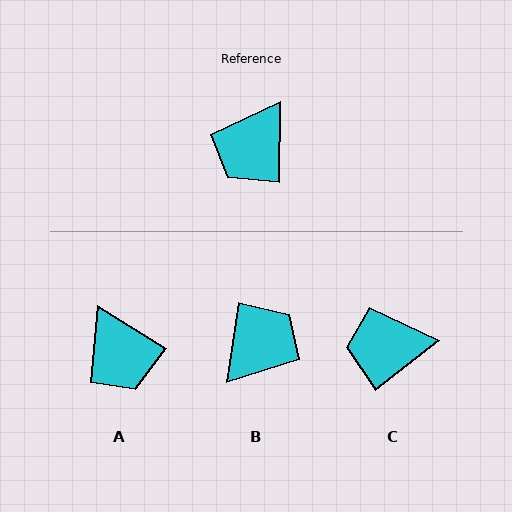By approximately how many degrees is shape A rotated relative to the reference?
Approximately 59 degrees counter-clockwise.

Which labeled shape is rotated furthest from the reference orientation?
B, about 172 degrees away.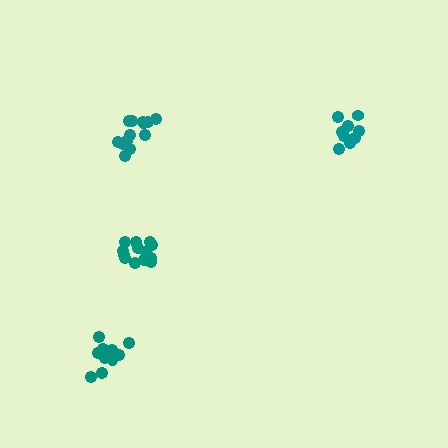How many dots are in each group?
Group 1: 10 dots, Group 2: 10 dots, Group 3: 14 dots, Group 4: 13 dots (47 total).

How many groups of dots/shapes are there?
There are 4 groups.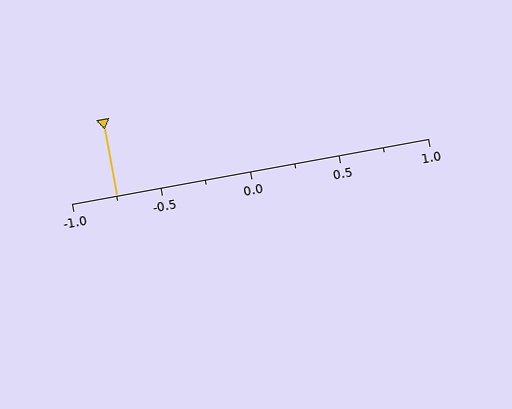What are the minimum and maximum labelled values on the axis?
The axis runs from -1.0 to 1.0.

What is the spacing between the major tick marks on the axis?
The major ticks are spaced 0.5 apart.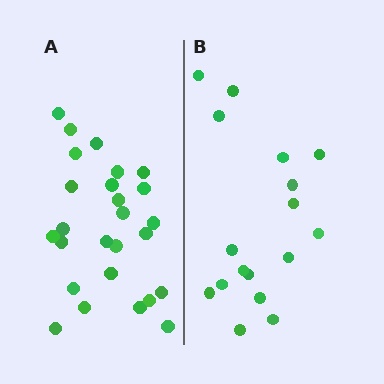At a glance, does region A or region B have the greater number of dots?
Region A (the left region) has more dots.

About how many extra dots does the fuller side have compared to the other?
Region A has roughly 8 or so more dots than region B.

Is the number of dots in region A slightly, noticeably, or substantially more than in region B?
Region A has substantially more. The ratio is roughly 1.5 to 1.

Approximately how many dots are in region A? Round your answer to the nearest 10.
About 30 dots. (The exact count is 26, which rounds to 30.)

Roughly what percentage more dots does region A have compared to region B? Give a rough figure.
About 55% more.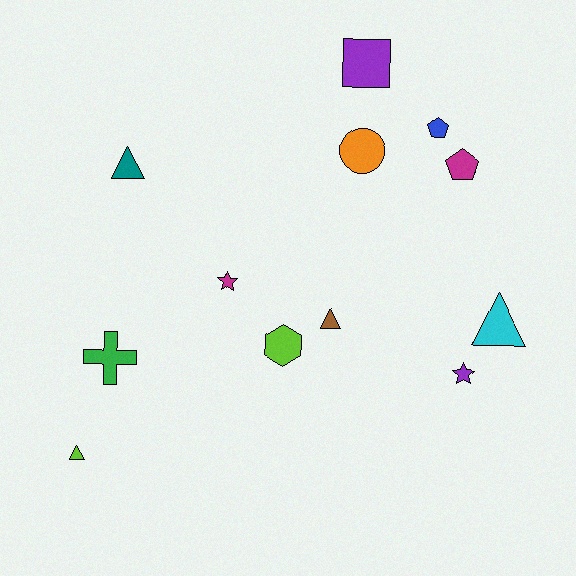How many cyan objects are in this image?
There is 1 cyan object.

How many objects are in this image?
There are 12 objects.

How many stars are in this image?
There are 2 stars.